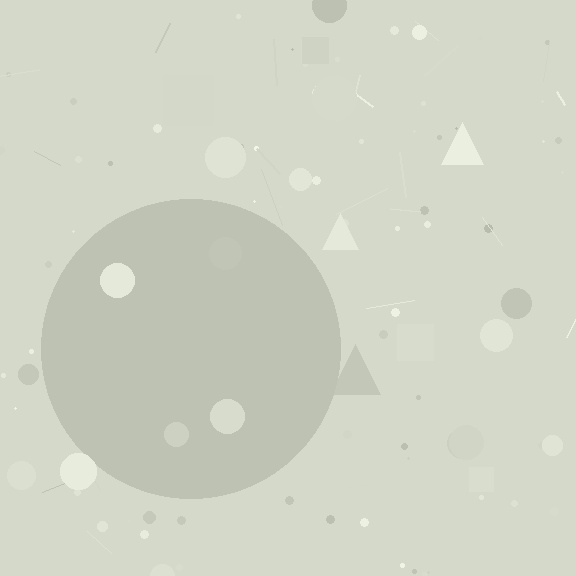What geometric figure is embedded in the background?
A circle is embedded in the background.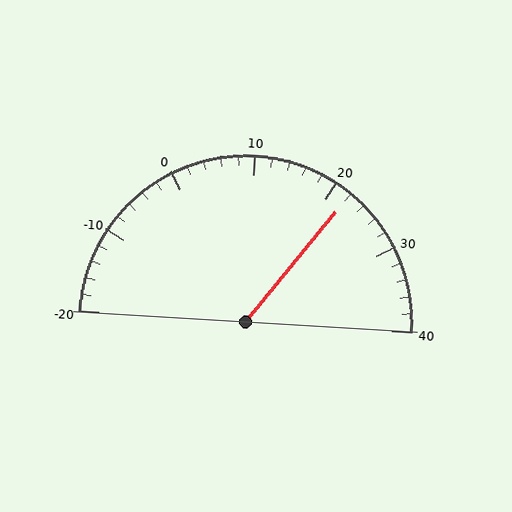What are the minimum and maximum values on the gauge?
The gauge ranges from -20 to 40.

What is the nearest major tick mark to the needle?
The nearest major tick mark is 20.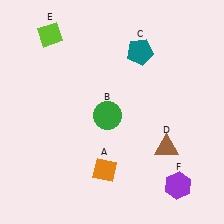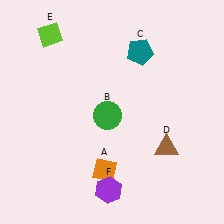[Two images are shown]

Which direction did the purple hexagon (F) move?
The purple hexagon (F) moved left.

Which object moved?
The purple hexagon (F) moved left.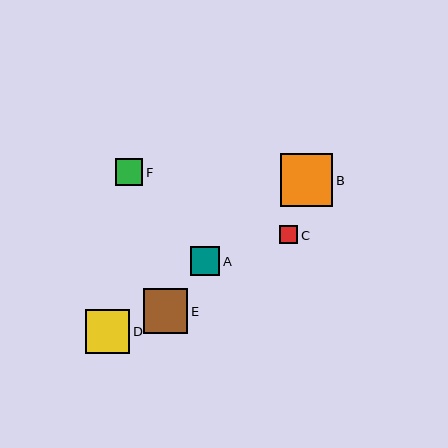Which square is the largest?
Square B is the largest with a size of approximately 52 pixels.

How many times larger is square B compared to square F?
Square B is approximately 1.9 times the size of square F.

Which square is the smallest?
Square C is the smallest with a size of approximately 18 pixels.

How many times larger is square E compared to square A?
Square E is approximately 1.5 times the size of square A.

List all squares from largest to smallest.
From largest to smallest: B, E, D, A, F, C.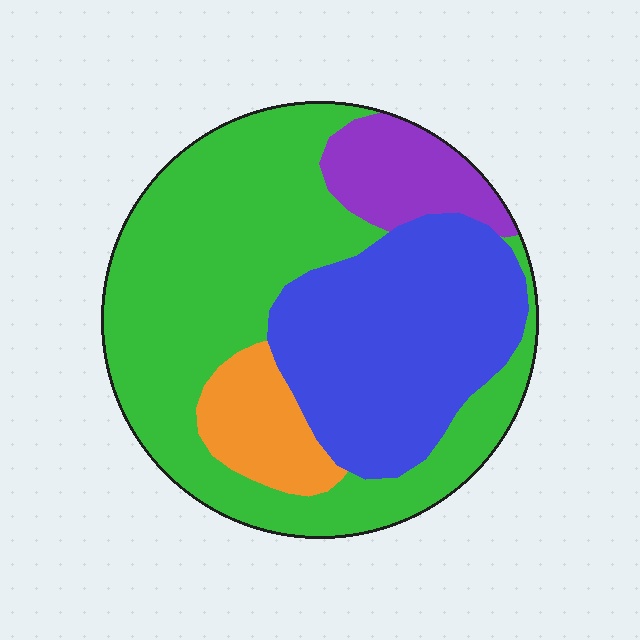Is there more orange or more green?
Green.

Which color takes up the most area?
Green, at roughly 50%.